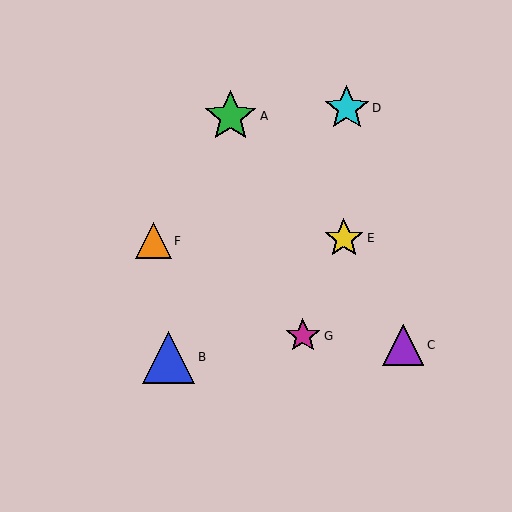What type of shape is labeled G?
Shape G is a magenta star.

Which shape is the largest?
The green star (labeled A) is the largest.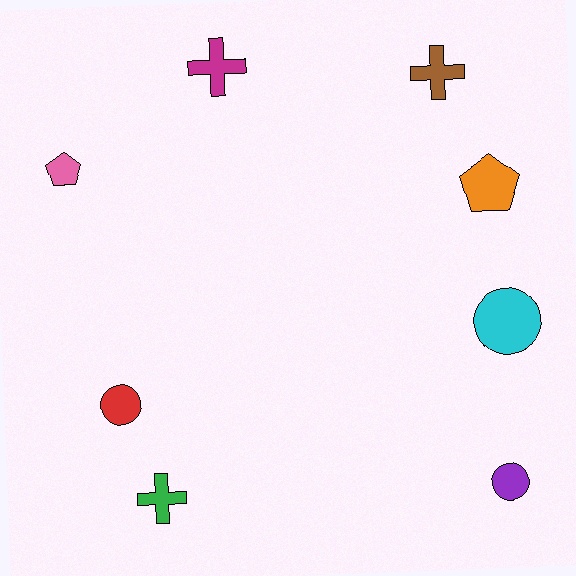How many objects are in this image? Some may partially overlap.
There are 8 objects.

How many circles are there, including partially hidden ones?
There are 3 circles.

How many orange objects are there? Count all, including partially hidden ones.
There is 1 orange object.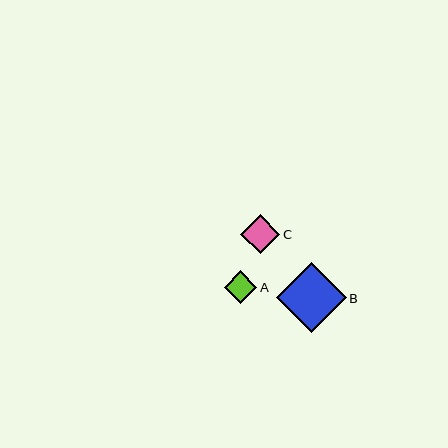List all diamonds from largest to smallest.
From largest to smallest: B, C, A.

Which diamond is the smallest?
Diamond A is the smallest with a size of approximately 33 pixels.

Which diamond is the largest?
Diamond B is the largest with a size of approximately 70 pixels.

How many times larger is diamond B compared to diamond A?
Diamond B is approximately 2.1 times the size of diamond A.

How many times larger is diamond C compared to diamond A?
Diamond C is approximately 1.2 times the size of diamond A.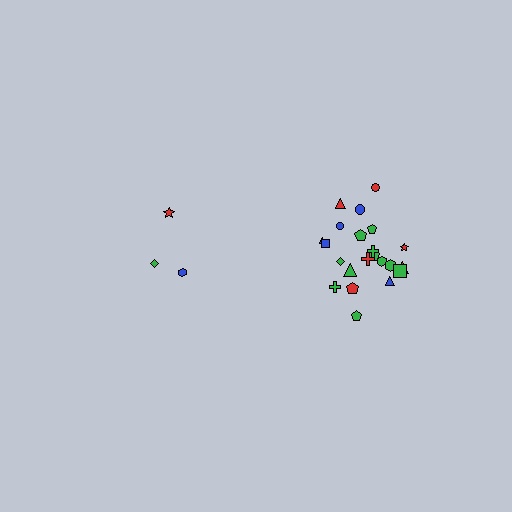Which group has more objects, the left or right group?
The right group.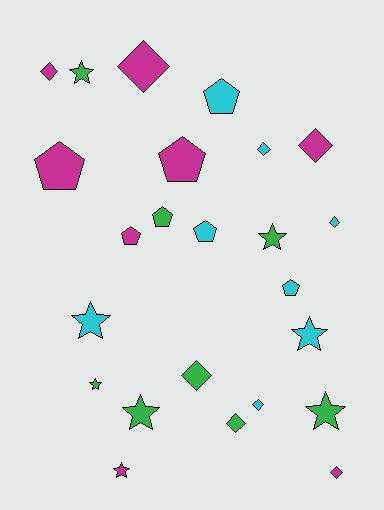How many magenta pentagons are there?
There are 3 magenta pentagons.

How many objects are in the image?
There are 24 objects.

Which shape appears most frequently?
Diamond, with 9 objects.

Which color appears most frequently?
Magenta, with 8 objects.